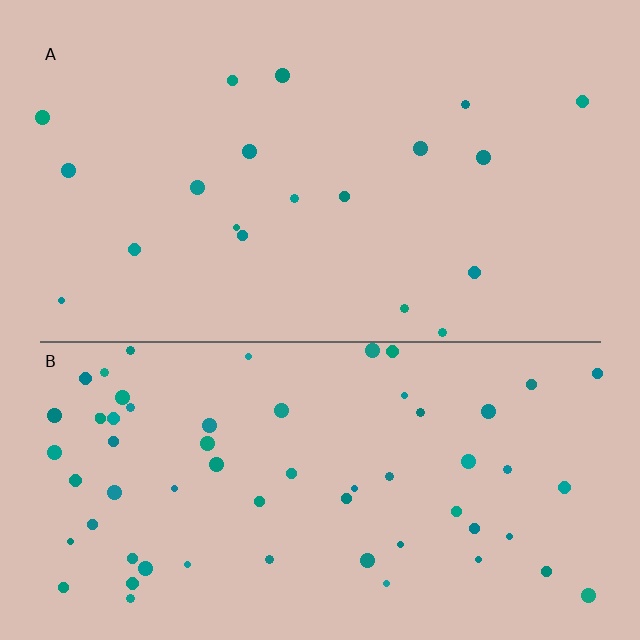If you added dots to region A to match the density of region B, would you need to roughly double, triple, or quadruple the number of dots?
Approximately triple.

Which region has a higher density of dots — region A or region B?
B (the bottom).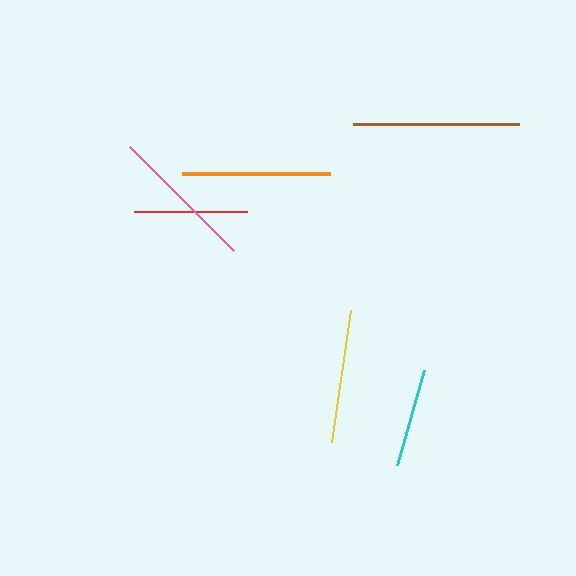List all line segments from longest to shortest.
From longest to shortest: brown, orange, pink, yellow, red, cyan.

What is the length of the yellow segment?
The yellow segment is approximately 134 pixels long.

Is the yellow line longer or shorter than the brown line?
The brown line is longer than the yellow line.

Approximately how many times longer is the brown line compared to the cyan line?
The brown line is approximately 1.7 times the length of the cyan line.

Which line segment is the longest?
The brown line is the longest at approximately 166 pixels.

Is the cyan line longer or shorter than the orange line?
The orange line is longer than the cyan line.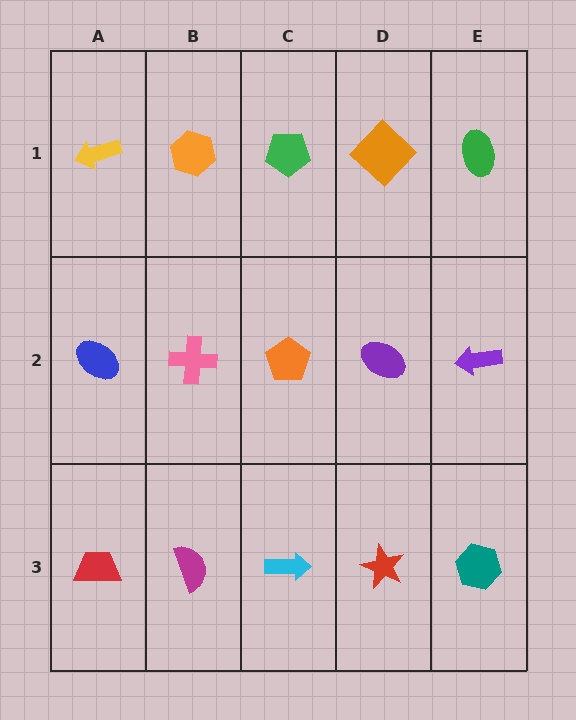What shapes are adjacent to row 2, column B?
An orange hexagon (row 1, column B), a magenta semicircle (row 3, column B), a blue ellipse (row 2, column A), an orange pentagon (row 2, column C).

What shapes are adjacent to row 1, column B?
A pink cross (row 2, column B), a yellow arrow (row 1, column A), a green pentagon (row 1, column C).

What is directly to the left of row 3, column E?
A red star.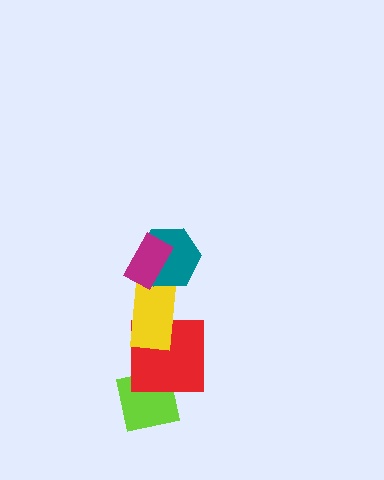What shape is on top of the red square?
The yellow rectangle is on top of the red square.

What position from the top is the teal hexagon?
The teal hexagon is 2nd from the top.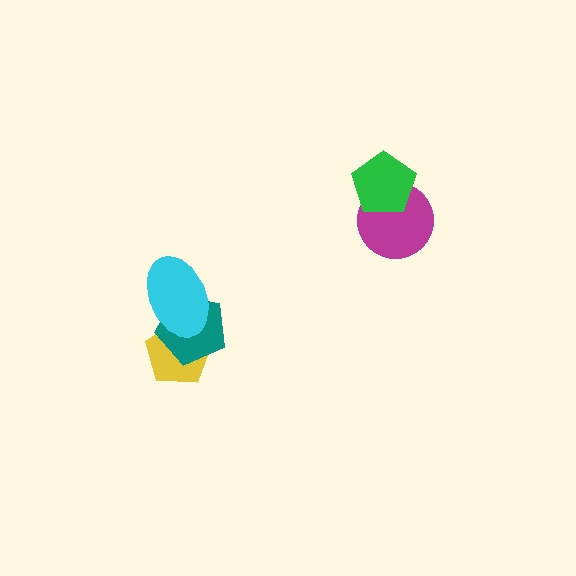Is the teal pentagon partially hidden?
Yes, it is partially covered by another shape.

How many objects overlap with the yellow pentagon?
2 objects overlap with the yellow pentagon.